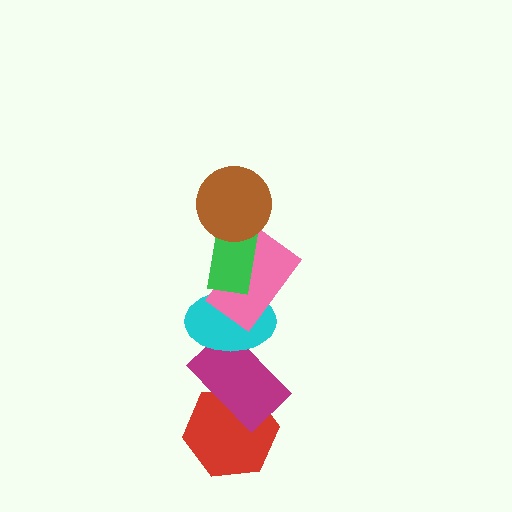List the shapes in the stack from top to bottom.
From top to bottom: the brown circle, the green rectangle, the pink rectangle, the cyan ellipse, the magenta rectangle, the red hexagon.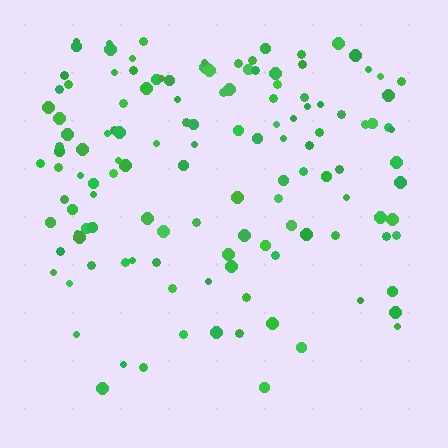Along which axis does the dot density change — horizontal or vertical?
Vertical.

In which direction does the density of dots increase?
From bottom to top, with the top side densest.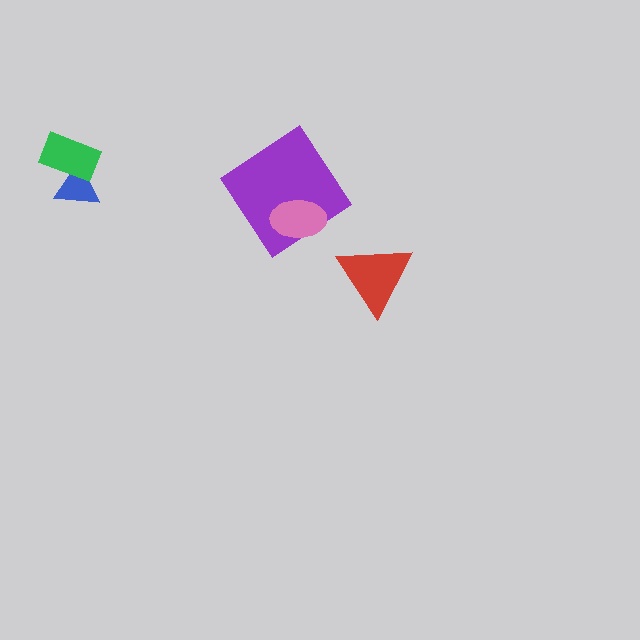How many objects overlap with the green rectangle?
1 object overlaps with the green rectangle.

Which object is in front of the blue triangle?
The green rectangle is in front of the blue triangle.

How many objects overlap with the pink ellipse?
1 object overlaps with the pink ellipse.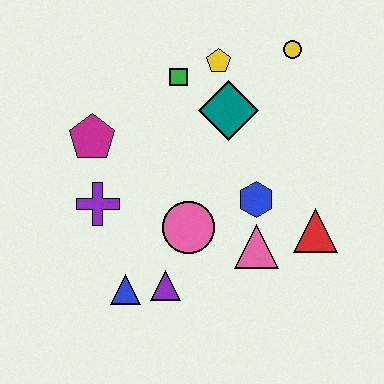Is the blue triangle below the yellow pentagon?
Yes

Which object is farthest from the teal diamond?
The blue triangle is farthest from the teal diamond.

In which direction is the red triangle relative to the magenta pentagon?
The red triangle is to the right of the magenta pentagon.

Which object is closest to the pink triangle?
The blue hexagon is closest to the pink triangle.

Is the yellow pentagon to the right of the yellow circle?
No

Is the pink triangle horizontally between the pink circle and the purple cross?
No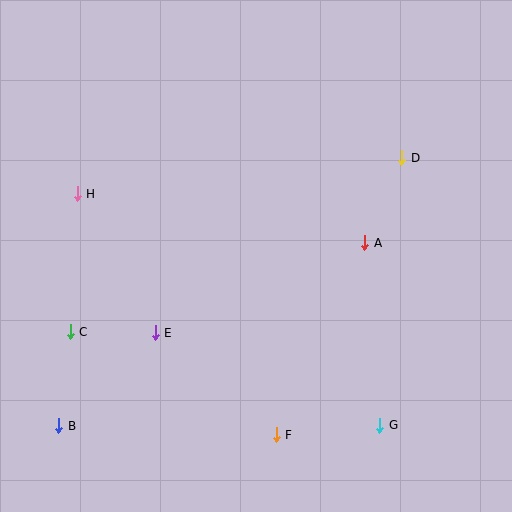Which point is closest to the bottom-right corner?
Point G is closest to the bottom-right corner.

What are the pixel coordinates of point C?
Point C is at (70, 332).